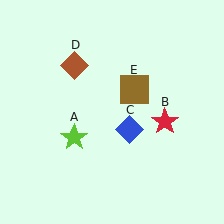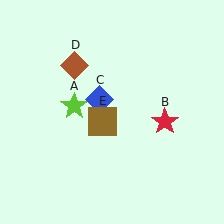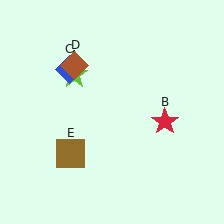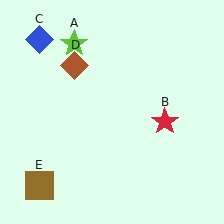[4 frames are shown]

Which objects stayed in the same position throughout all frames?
Red star (object B) and brown diamond (object D) remained stationary.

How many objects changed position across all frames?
3 objects changed position: lime star (object A), blue diamond (object C), brown square (object E).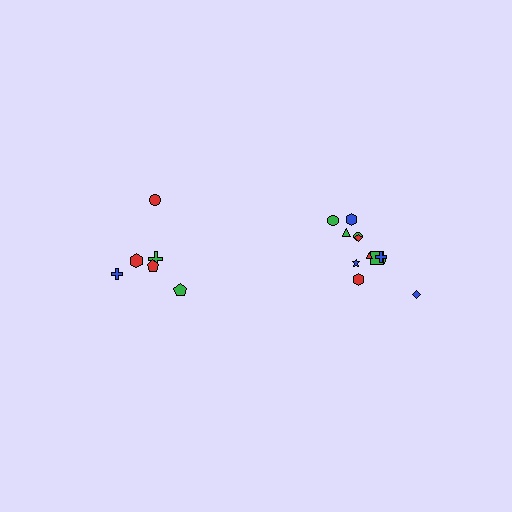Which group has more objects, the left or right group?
The right group.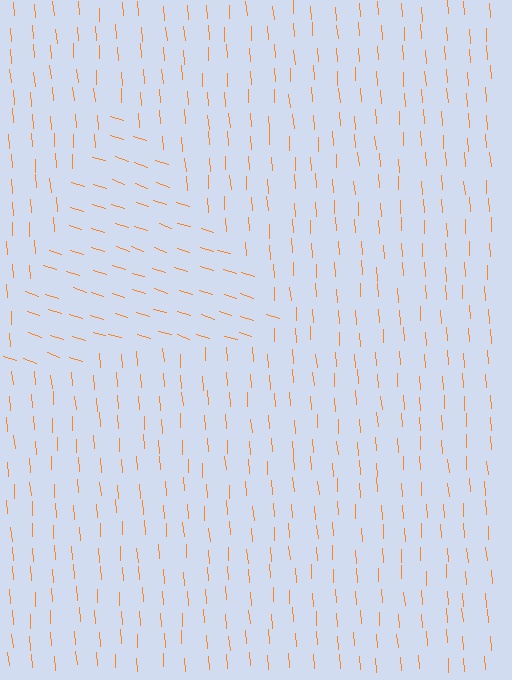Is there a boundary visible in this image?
Yes, there is a texture boundary formed by a change in line orientation.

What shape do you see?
I see a triangle.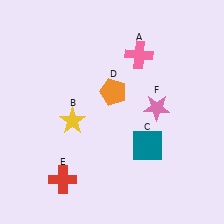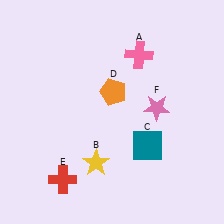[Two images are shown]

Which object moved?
The yellow star (B) moved down.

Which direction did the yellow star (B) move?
The yellow star (B) moved down.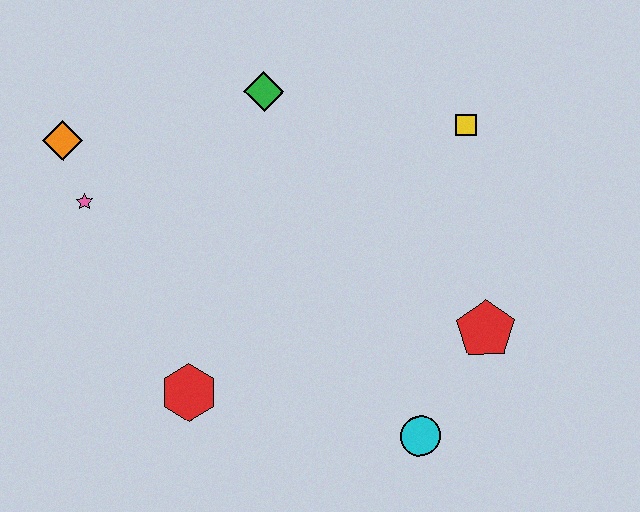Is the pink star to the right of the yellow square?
No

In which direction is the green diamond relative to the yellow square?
The green diamond is to the left of the yellow square.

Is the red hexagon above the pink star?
No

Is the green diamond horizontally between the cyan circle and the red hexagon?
Yes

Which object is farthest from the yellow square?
The orange diamond is farthest from the yellow square.